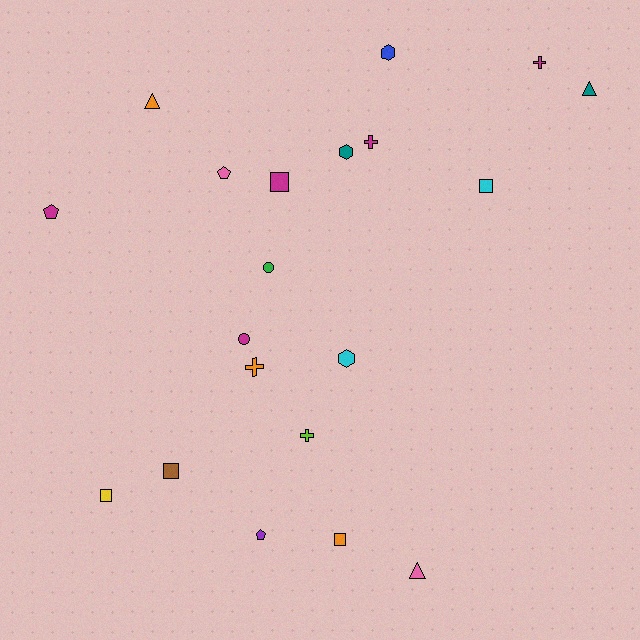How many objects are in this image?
There are 20 objects.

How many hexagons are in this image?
There are 3 hexagons.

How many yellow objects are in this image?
There is 1 yellow object.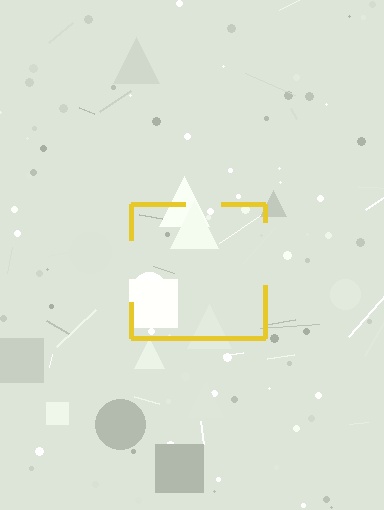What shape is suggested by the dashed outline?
The dashed outline suggests a square.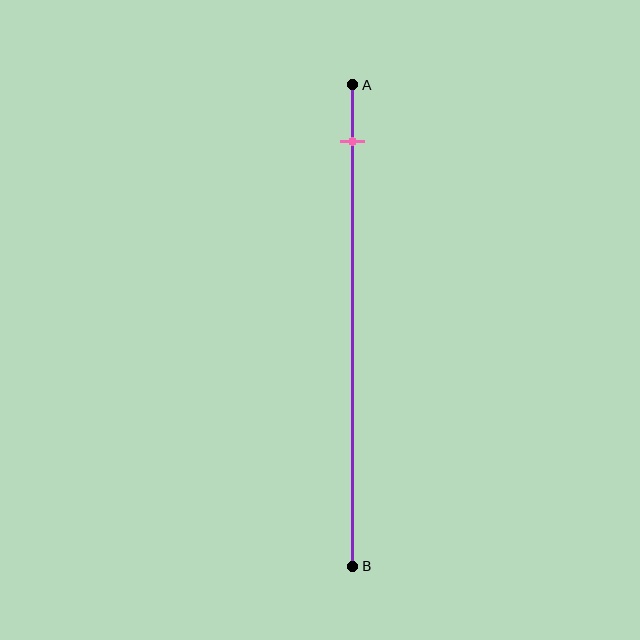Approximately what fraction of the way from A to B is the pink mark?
The pink mark is approximately 10% of the way from A to B.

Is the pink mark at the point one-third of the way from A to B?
No, the mark is at about 10% from A, not at the 33% one-third point.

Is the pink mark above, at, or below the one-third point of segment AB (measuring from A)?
The pink mark is above the one-third point of segment AB.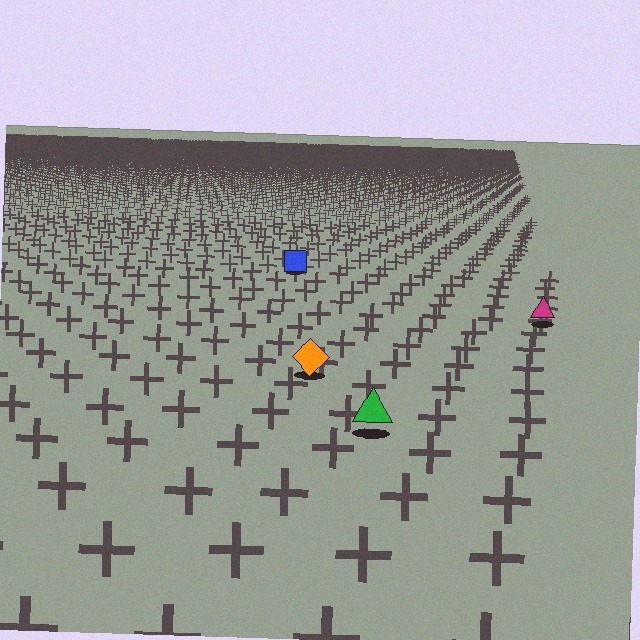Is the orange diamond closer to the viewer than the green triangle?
No. The green triangle is closer — you can tell from the texture gradient: the ground texture is coarser near it.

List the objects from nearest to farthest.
From nearest to farthest: the green triangle, the orange diamond, the magenta triangle, the blue square.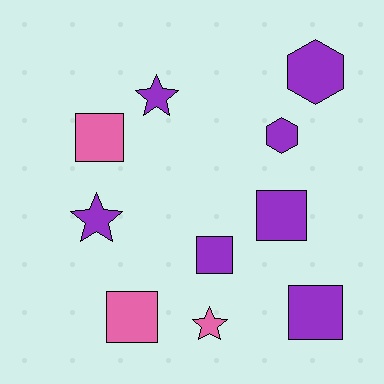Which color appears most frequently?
Purple, with 7 objects.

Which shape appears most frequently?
Square, with 5 objects.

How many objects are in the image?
There are 10 objects.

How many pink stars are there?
There is 1 pink star.